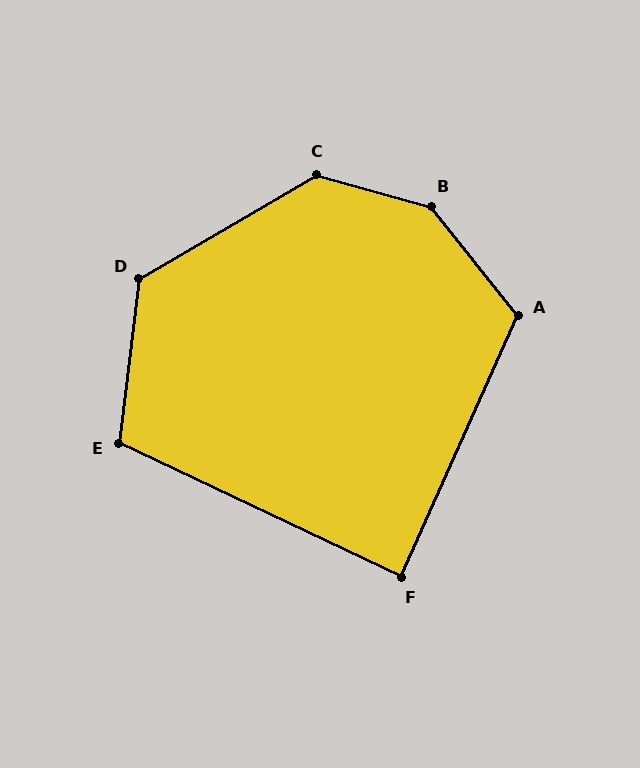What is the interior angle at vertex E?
Approximately 108 degrees (obtuse).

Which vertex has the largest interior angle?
B, at approximately 144 degrees.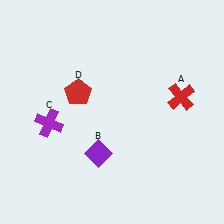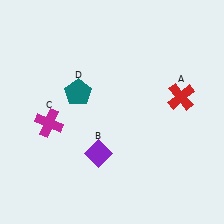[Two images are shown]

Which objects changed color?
C changed from purple to magenta. D changed from red to teal.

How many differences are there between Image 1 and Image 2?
There are 2 differences between the two images.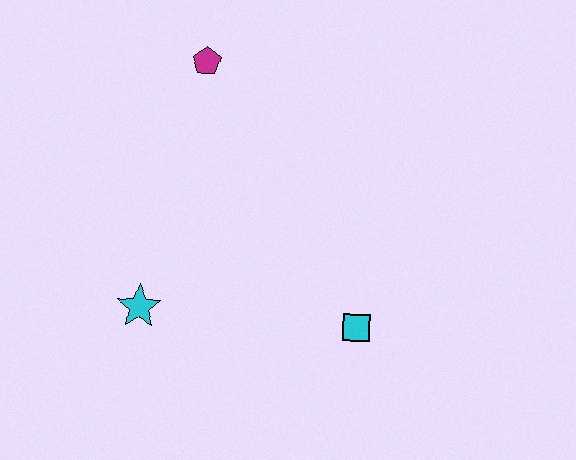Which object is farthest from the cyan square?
The magenta pentagon is farthest from the cyan square.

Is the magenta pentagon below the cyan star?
No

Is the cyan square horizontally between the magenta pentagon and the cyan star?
No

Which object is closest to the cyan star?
The cyan square is closest to the cyan star.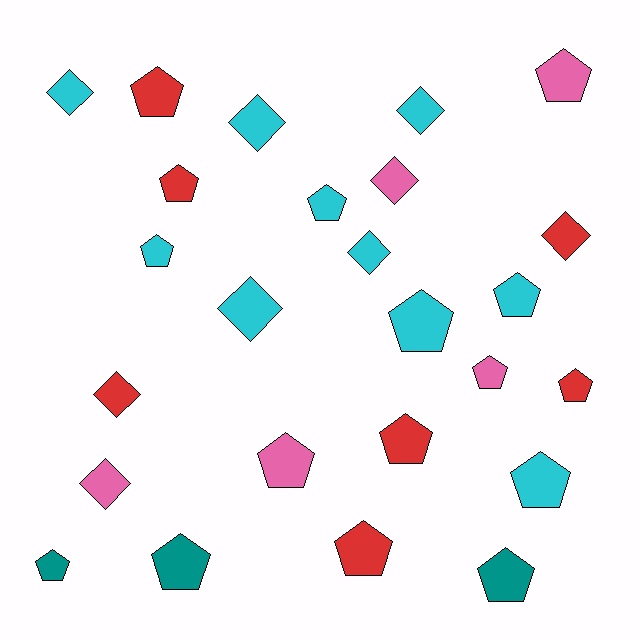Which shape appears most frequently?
Pentagon, with 16 objects.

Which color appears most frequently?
Cyan, with 10 objects.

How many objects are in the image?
There are 25 objects.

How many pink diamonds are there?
There are 2 pink diamonds.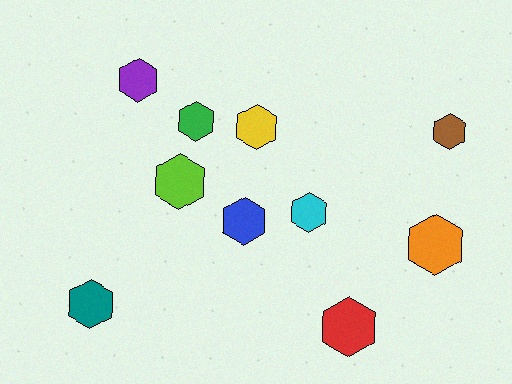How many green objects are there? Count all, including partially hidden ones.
There is 1 green object.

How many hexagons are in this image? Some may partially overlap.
There are 10 hexagons.